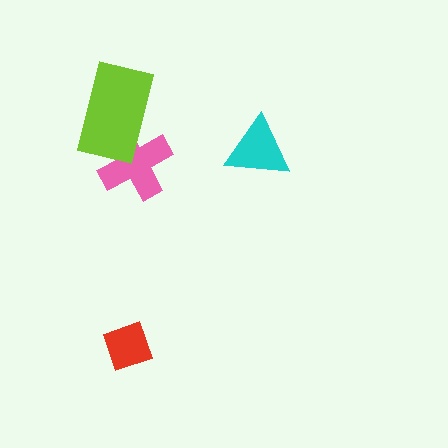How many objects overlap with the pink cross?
1 object overlaps with the pink cross.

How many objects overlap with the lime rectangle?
1 object overlaps with the lime rectangle.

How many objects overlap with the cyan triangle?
0 objects overlap with the cyan triangle.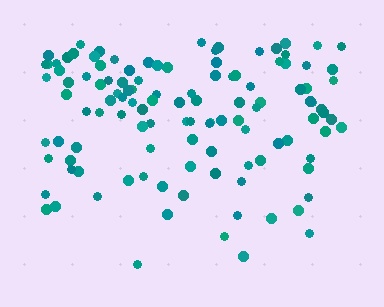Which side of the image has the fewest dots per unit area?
The bottom.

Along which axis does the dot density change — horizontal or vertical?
Vertical.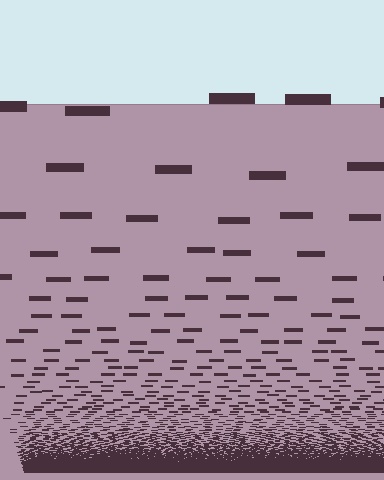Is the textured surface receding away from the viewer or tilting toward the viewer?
The surface appears to tilt toward the viewer. Texture elements get larger and sparser toward the top.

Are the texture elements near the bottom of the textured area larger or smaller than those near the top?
Smaller. The gradient is inverted — elements near the bottom are smaller and denser.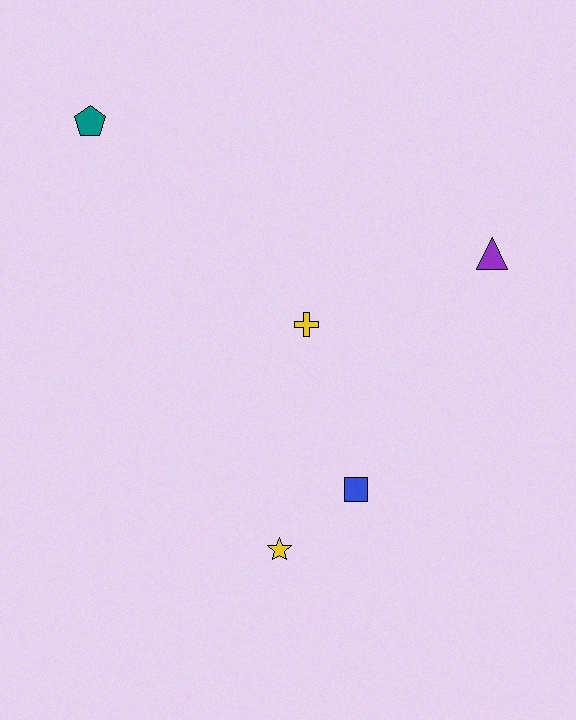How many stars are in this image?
There is 1 star.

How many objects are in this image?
There are 5 objects.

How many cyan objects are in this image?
There are no cyan objects.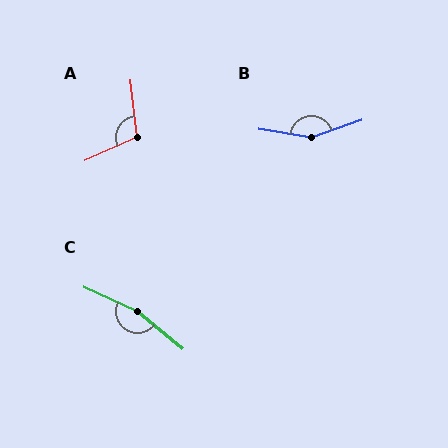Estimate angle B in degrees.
Approximately 151 degrees.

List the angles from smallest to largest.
A (107°), B (151°), C (165°).